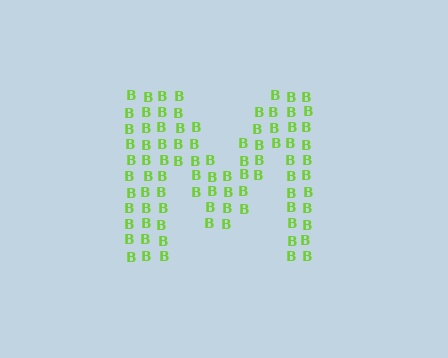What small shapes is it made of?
It is made of small letter B's.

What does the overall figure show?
The overall figure shows the letter M.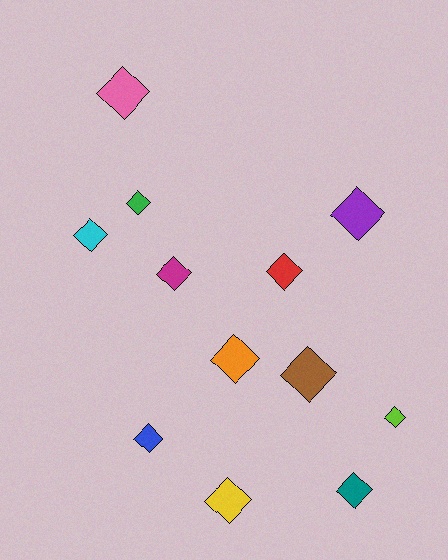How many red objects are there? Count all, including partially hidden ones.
There is 1 red object.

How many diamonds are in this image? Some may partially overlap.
There are 12 diamonds.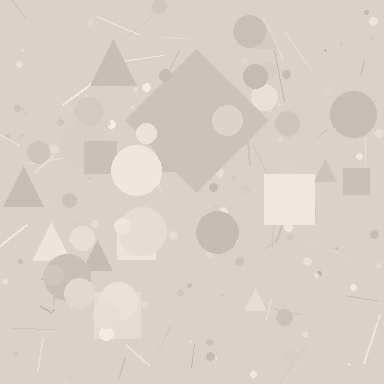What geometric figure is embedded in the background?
A diamond is embedded in the background.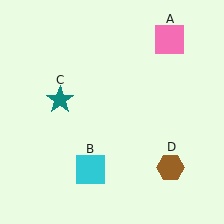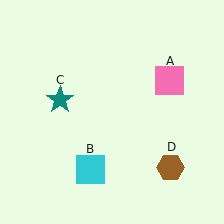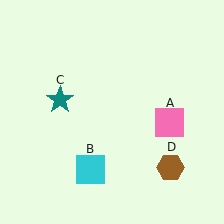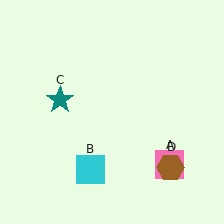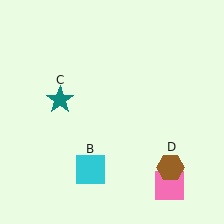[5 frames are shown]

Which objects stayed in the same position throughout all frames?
Cyan square (object B) and teal star (object C) and brown hexagon (object D) remained stationary.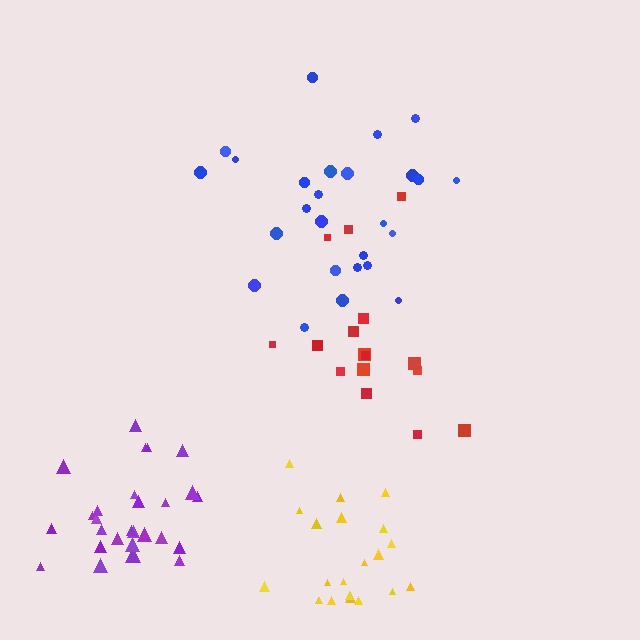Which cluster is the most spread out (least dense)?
Red.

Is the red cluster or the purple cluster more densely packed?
Purple.